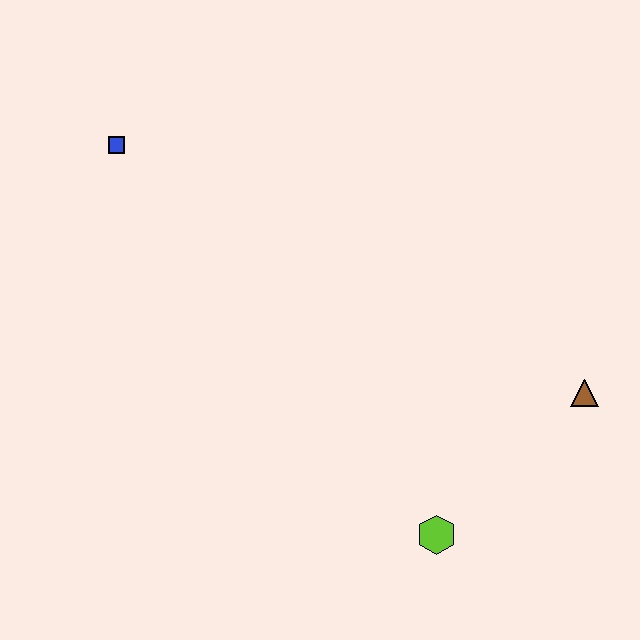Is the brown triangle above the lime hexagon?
Yes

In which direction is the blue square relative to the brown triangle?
The blue square is to the left of the brown triangle.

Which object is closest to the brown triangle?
The lime hexagon is closest to the brown triangle.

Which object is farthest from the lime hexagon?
The blue square is farthest from the lime hexagon.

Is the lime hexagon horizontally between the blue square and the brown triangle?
Yes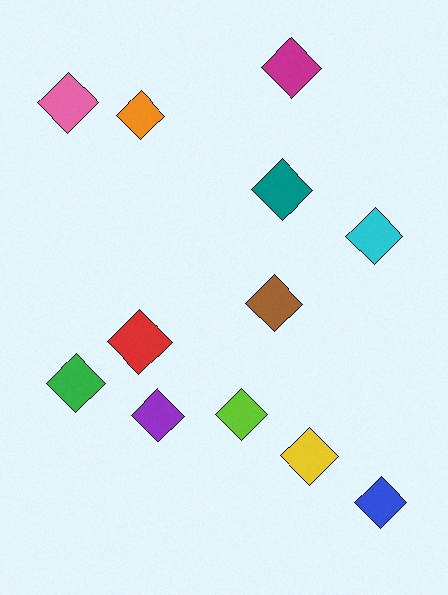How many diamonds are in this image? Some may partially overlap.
There are 12 diamonds.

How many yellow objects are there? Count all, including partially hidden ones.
There is 1 yellow object.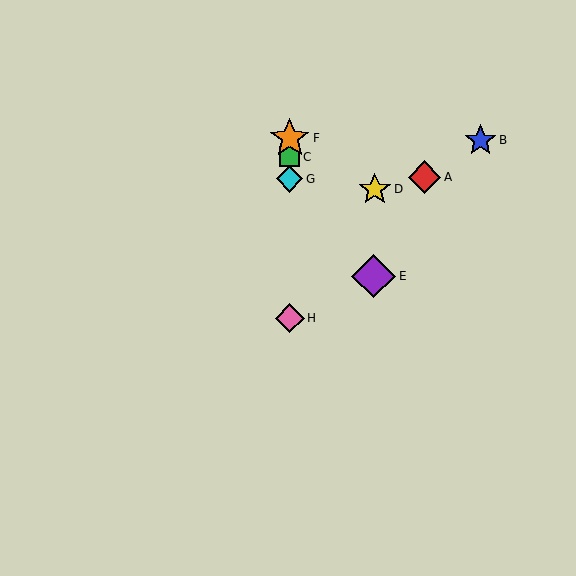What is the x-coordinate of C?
Object C is at x≈290.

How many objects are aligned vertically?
4 objects (C, F, G, H) are aligned vertically.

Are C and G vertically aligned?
Yes, both are at x≈290.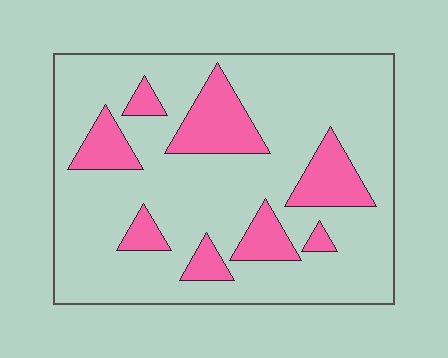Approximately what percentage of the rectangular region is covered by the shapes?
Approximately 20%.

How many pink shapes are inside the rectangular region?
8.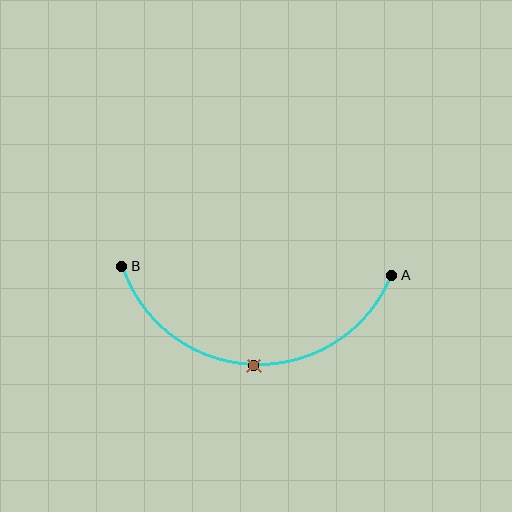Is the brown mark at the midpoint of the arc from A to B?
Yes. The brown mark lies on the arc at equal arc-length from both A and B — it is the arc midpoint.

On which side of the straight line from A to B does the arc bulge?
The arc bulges below the straight line connecting A and B.